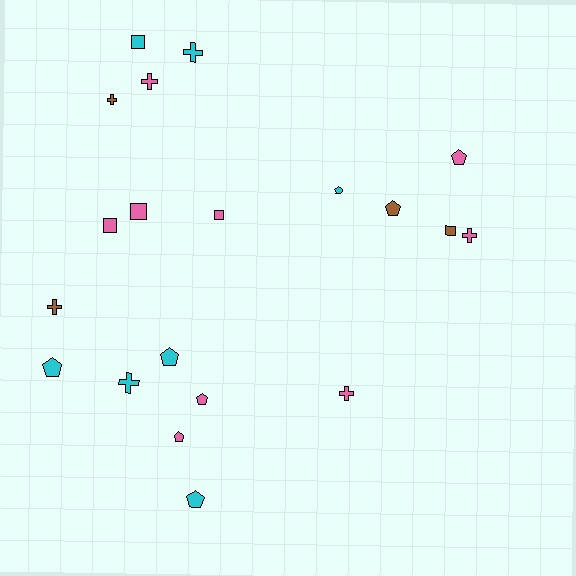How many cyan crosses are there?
There are 2 cyan crosses.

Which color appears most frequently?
Pink, with 9 objects.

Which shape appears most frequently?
Pentagon, with 8 objects.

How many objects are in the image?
There are 20 objects.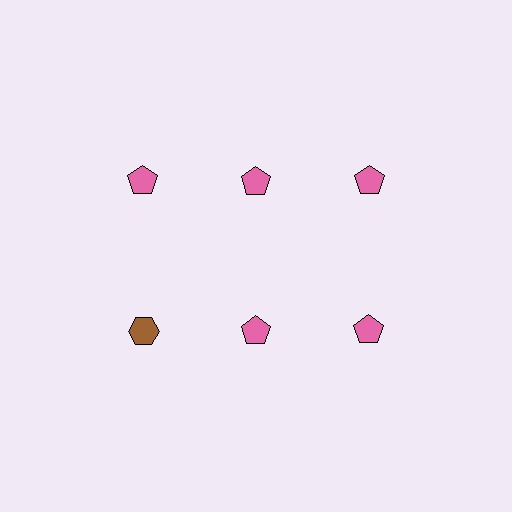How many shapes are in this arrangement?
There are 6 shapes arranged in a grid pattern.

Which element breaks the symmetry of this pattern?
The brown hexagon in the second row, leftmost column breaks the symmetry. All other shapes are pink pentagons.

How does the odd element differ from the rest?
It differs in both color (brown instead of pink) and shape (hexagon instead of pentagon).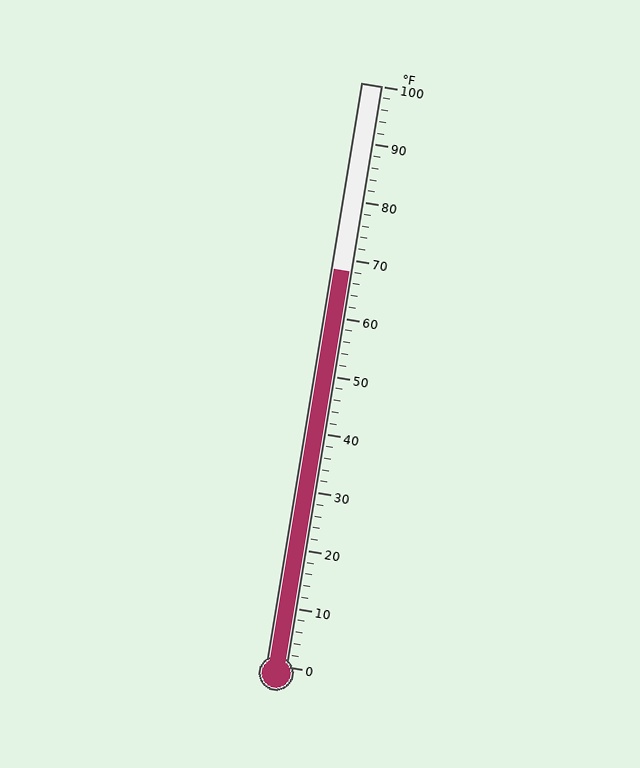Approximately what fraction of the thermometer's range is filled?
The thermometer is filled to approximately 70% of its range.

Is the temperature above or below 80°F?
The temperature is below 80°F.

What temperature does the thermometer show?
The thermometer shows approximately 68°F.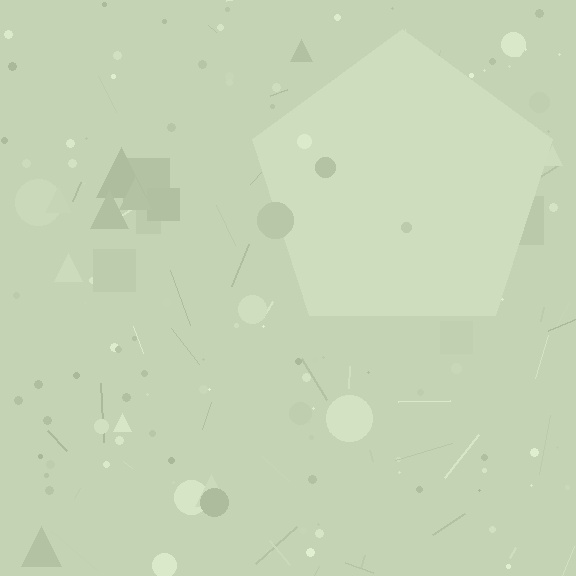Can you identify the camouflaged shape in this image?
The camouflaged shape is a pentagon.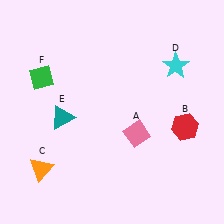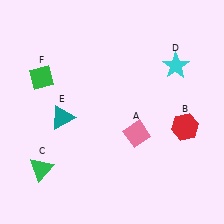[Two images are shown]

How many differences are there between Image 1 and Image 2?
There is 1 difference between the two images.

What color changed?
The triangle (C) changed from orange in Image 1 to green in Image 2.